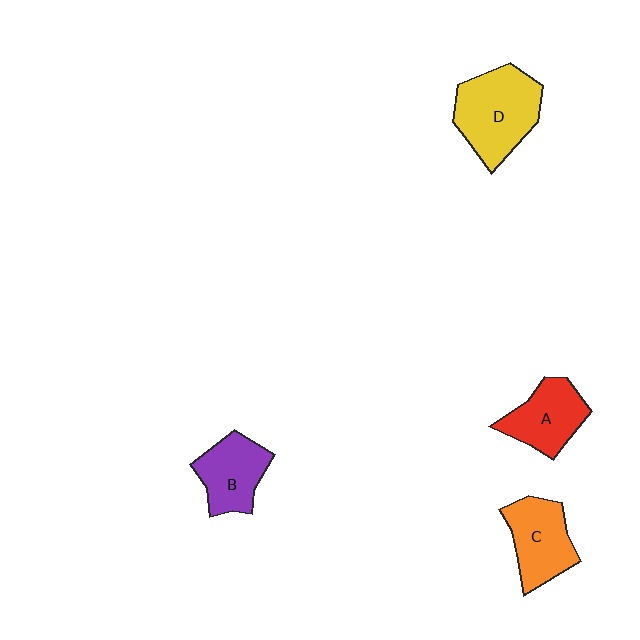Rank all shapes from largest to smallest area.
From largest to smallest: D (yellow), C (orange), A (red), B (purple).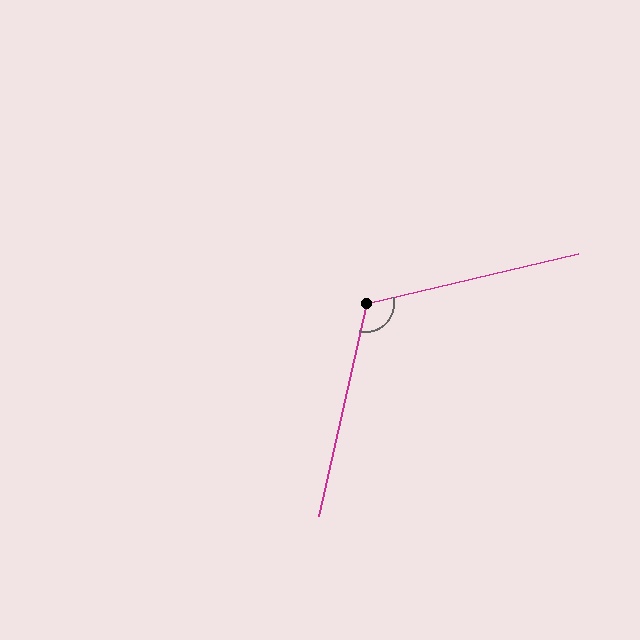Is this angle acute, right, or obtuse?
It is obtuse.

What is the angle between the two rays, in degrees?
Approximately 116 degrees.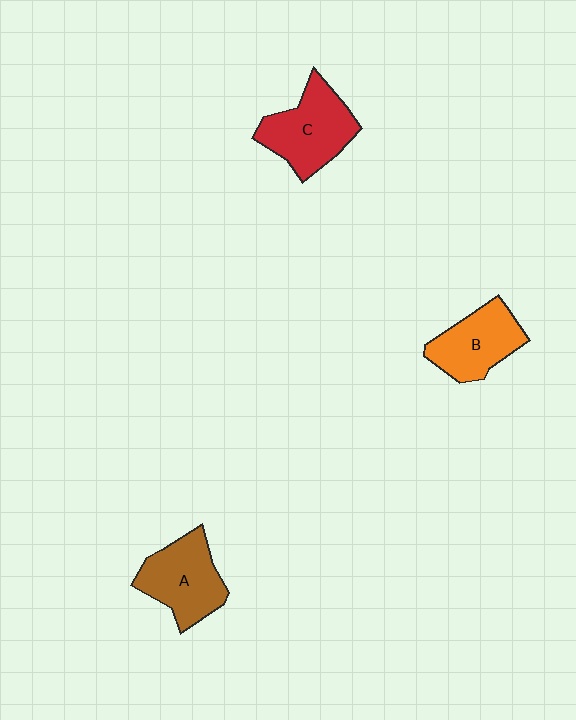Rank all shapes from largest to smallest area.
From largest to smallest: C (red), A (brown), B (orange).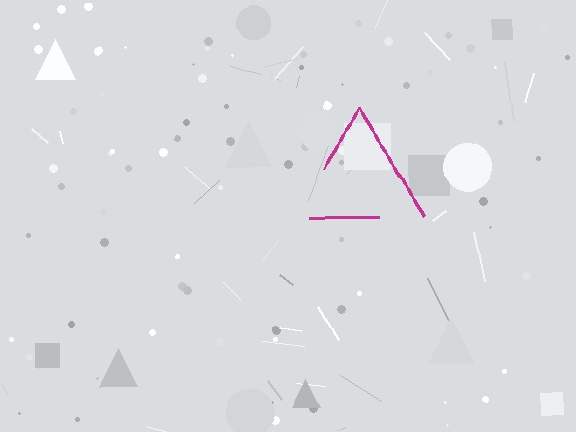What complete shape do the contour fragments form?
The contour fragments form a triangle.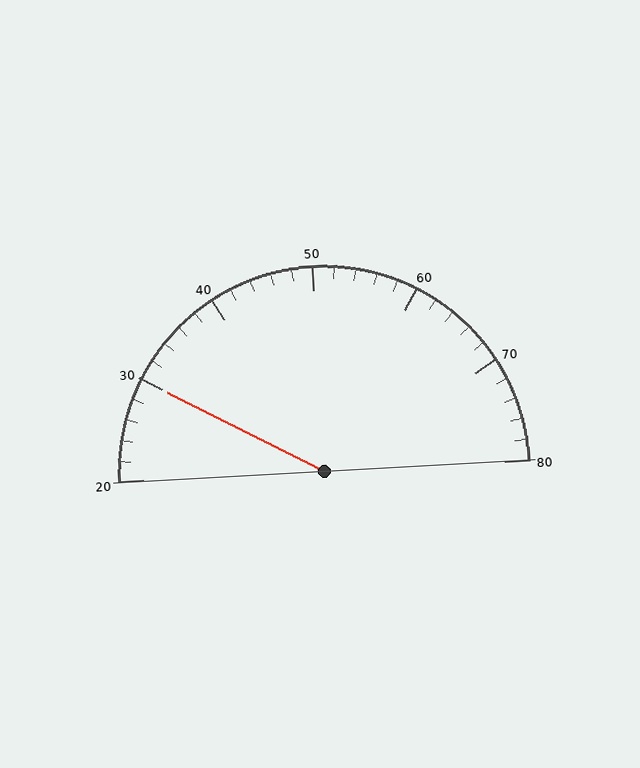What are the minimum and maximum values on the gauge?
The gauge ranges from 20 to 80.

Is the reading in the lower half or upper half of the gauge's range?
The reading is in the lower half of the range (20 to 80).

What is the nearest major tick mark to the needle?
The nearest major tick mark is 30.